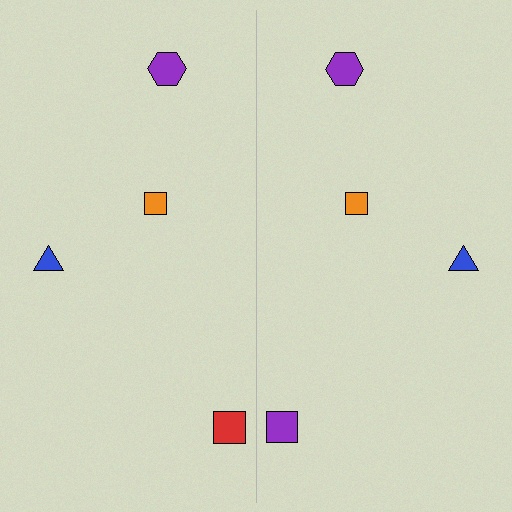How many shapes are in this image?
There are 8 shapes in this image.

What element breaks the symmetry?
The purple square on the right side breaks the symmetry — its mirror counterpart is red.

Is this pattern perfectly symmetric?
No, the pattern is not perfectly symmetric. The purple square on the right side breaks the symmetry — its mirror counterpart is red.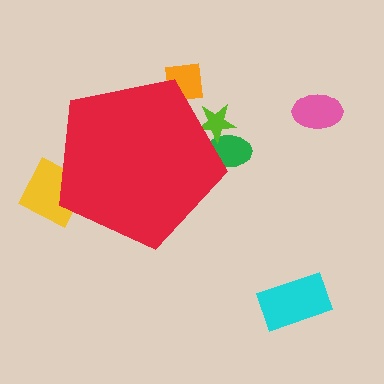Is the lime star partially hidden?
Yes, the lime star is partially hidden behind the red pentagon.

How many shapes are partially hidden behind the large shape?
4 shapes are partially hidden.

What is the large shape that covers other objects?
A red pentagon.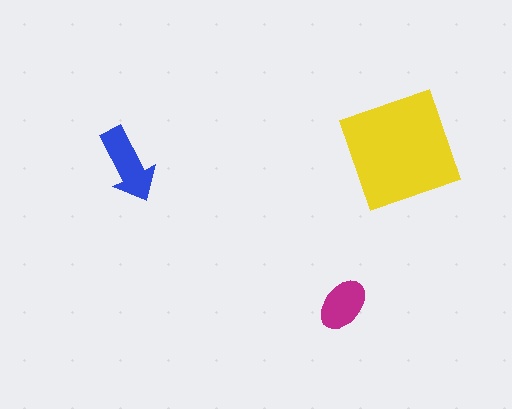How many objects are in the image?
There are 3 objects in the image.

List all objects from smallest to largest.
The magenta ellipse, the blue arrow, the yellow square.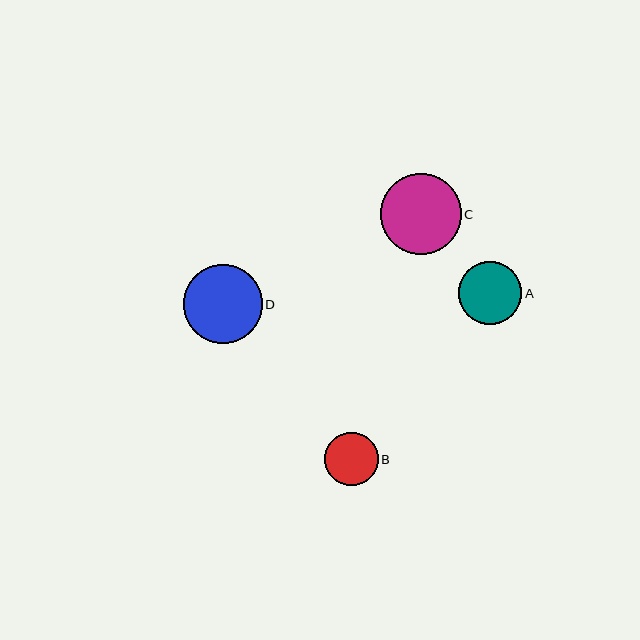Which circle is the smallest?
Circle B is the smallest with a size of approximately 53 pixels.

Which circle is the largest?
Circle C is the largest with a size of approximately 81 pixels.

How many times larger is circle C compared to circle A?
Circle C is approximately 1.3 times the size of circle A.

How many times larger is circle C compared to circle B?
Circle C is approximately 1.5 times the size of circle B.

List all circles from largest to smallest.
From largest to smallest: C, D, A, B.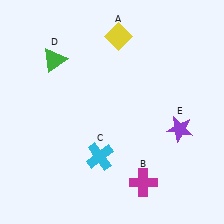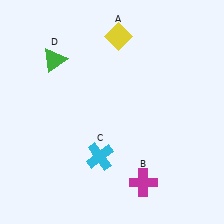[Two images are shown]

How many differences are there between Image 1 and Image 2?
There is 1 difference between the two images.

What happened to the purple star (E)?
The purple star (E) was removed in Image 2. It was in the bottom-right area of Image 1.